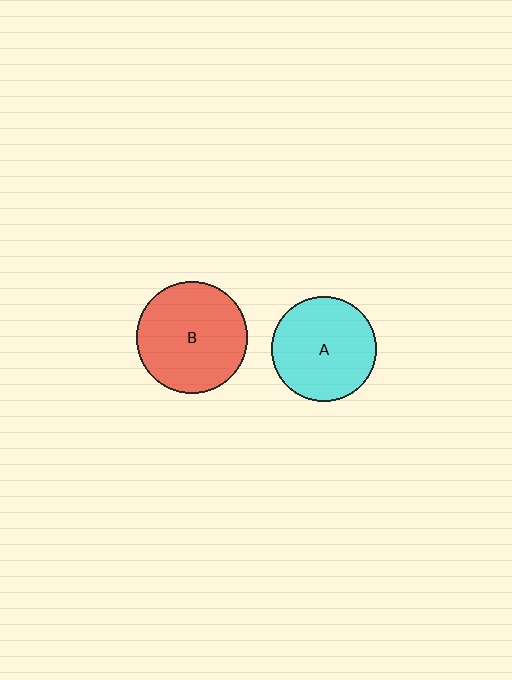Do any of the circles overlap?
No, none of the circles overlap.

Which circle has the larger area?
Circle B (red).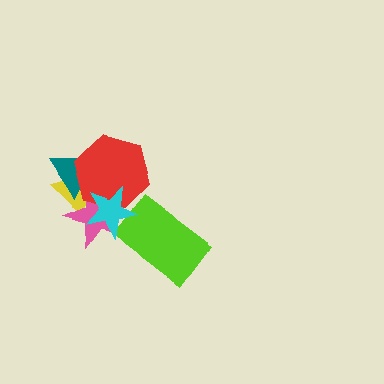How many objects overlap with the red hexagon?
4 objects overlap with the red hexagon.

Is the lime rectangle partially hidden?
Yes, it is partially covered by another shape.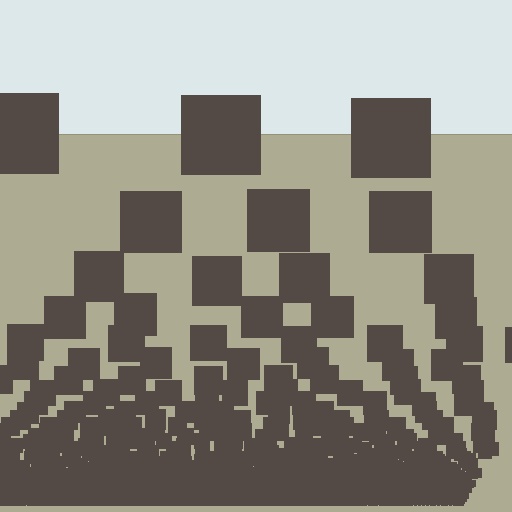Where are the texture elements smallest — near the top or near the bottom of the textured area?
Near the bottom.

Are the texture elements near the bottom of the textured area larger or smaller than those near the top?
Smaller. The gradient is inverted — elements near the bottom are smaller and denser.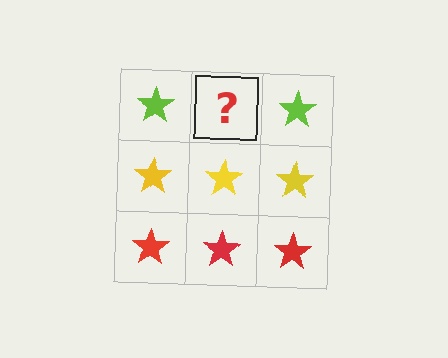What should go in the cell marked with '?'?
The missing cell should contain a lime star.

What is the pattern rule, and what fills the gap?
The rule is that each row has a consistent color. The gap should be filled with a lime star.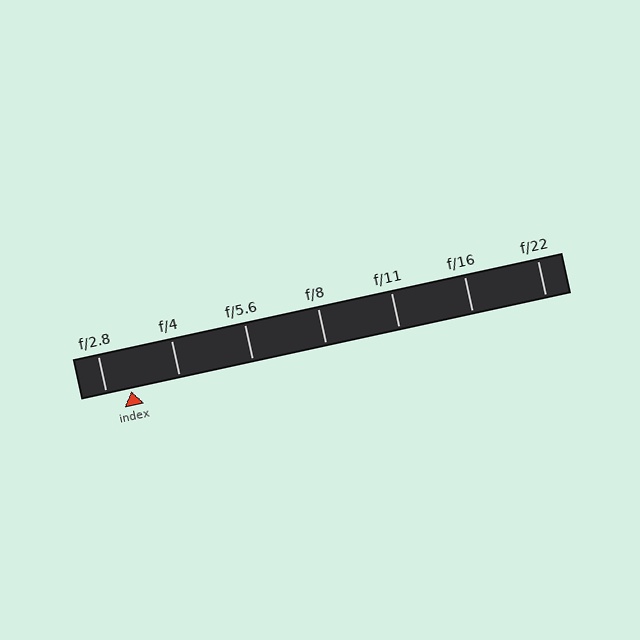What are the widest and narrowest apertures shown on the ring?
The widest aperture shown is f/2.8 and the narrowest is f/22.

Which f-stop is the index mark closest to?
The index mark is closest to f/2.8.